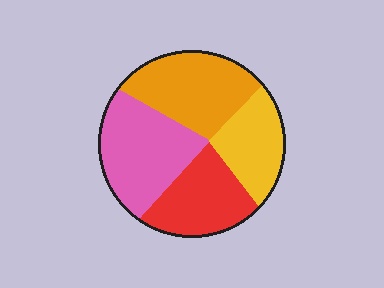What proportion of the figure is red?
Red takes up about one quarter (1/4) of the figure.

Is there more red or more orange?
Orange.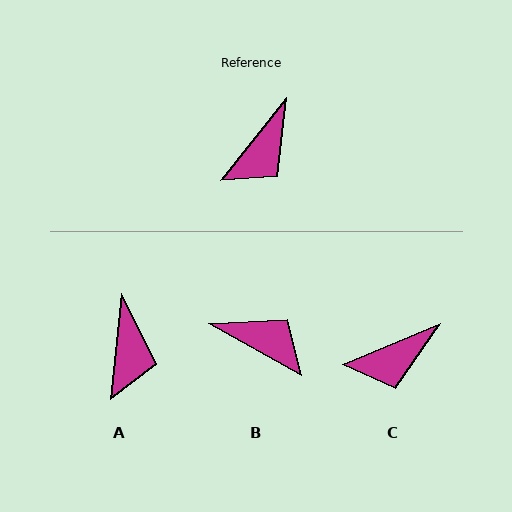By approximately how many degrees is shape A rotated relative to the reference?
Approximately 33 degrees counter-clockwise.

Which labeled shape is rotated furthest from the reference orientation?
B, about 99 degrees away.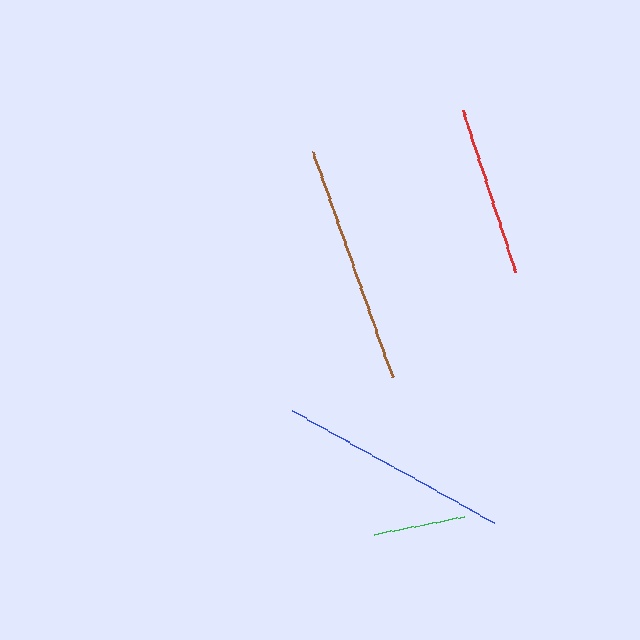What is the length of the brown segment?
The brown segment is approximately 239 pixels long.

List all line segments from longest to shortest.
From longest to shortest: brown, blue, red, green.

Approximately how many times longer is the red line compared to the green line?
The red line is approximately 1.9 times the length of the green line.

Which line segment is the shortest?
The green line is the shortest at approximately 91 pixels.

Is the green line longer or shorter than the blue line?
The blue line is longer than the green line.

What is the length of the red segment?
The red segment is approximately 170 pixels long.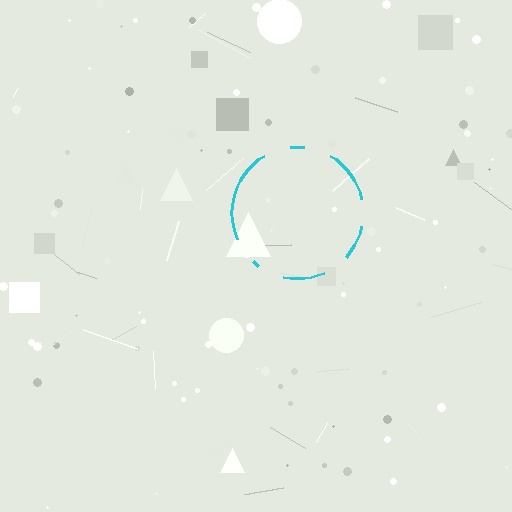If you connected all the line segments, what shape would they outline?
They would outline a circle.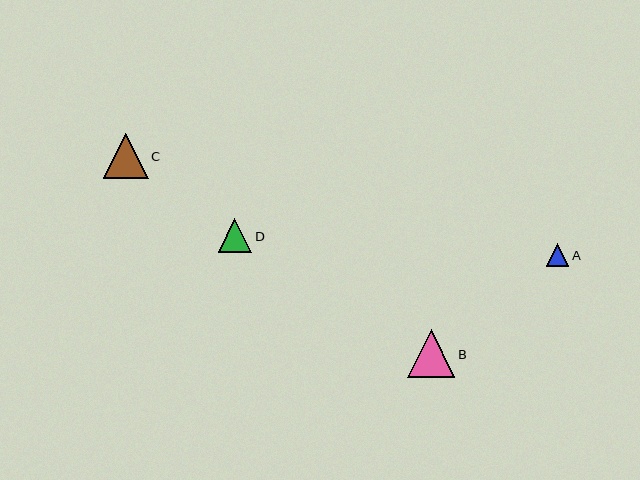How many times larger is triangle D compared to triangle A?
Triangle D is approximately 1.5 times the size of triangle A.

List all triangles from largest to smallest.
From largest to smallest: B, C, D, A.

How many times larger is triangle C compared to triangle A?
Triangle C is approximately 2.0 times the size of triangle A.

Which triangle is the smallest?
Triangle A is the smallest with a size of approximately 22 pixels.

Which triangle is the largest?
Triangle B is the largest with a size of approximately 48 pixels.